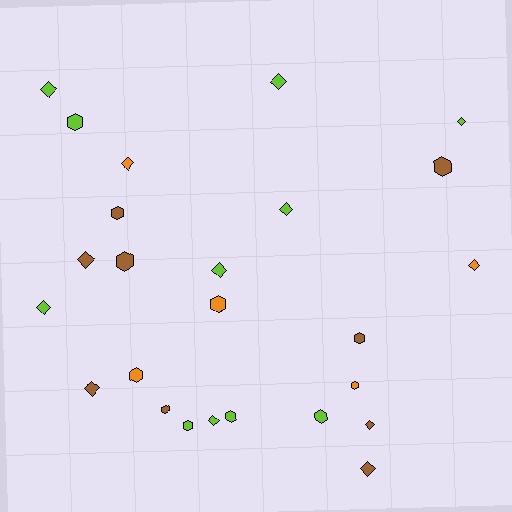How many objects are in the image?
There are 25 objects.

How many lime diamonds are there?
There are 7 lime diamonds.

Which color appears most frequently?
Lime, with 11 objects.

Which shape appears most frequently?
Diamond, with 13 objects.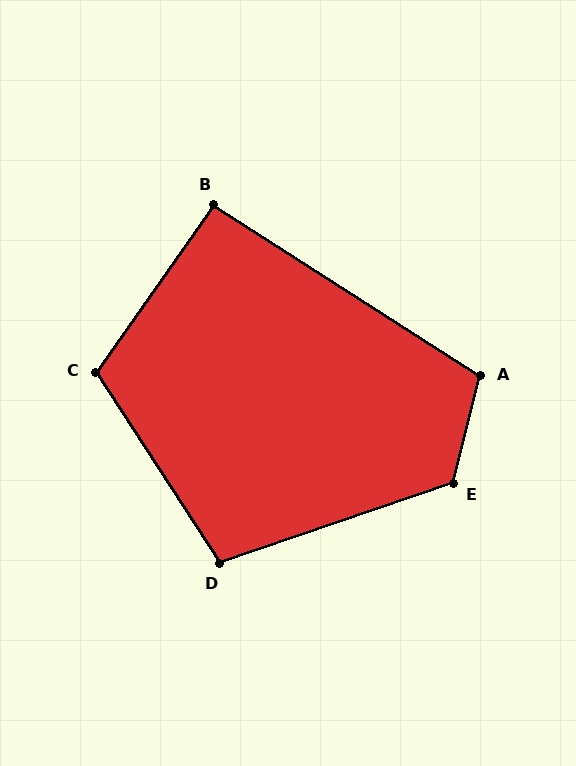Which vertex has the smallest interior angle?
B, at approximately 93 degrees.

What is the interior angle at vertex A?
Approximately 108 degrees (obtuse).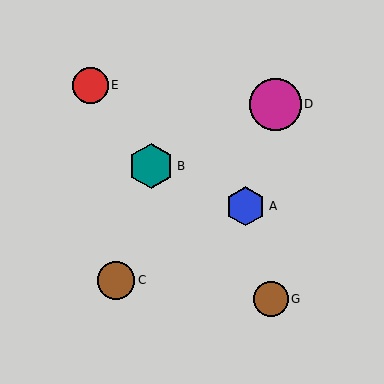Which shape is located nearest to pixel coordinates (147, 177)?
The teal hexagon (labeled B) at (151, 166) is nearest to that location.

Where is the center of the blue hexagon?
The center of the blue hexagon is at (246, 206).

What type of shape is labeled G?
Shape G is a brown circle.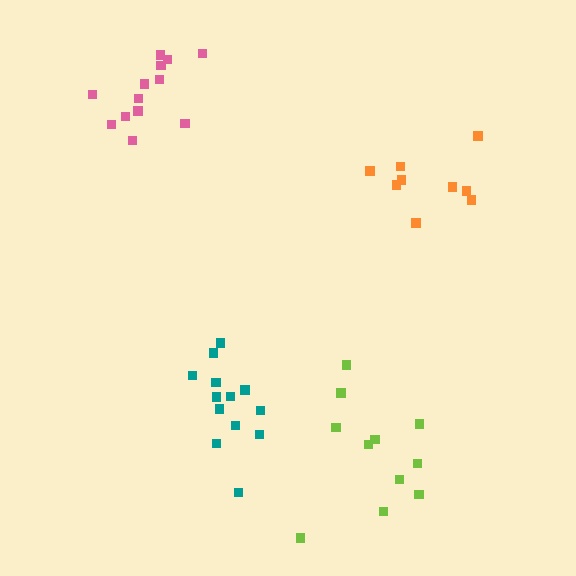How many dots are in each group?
Group 1: 11 dots, Group 2: 9 dots, Group 3: 13 dots, Group 4: 13 dots (46 total).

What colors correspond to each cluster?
The clusters are colored: lime, orange, teal, pink.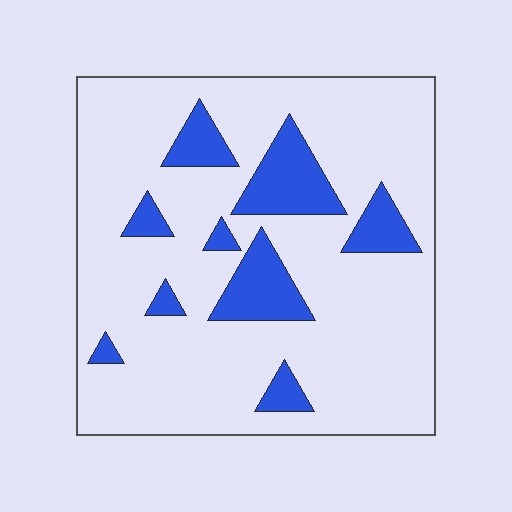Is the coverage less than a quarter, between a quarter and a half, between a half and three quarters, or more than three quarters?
Less than a quarter.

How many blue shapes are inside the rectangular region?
9.